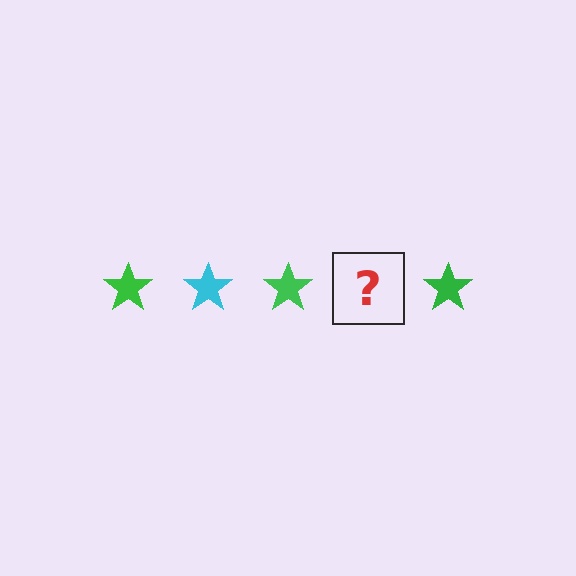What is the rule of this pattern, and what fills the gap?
The rule is that the pattern cycles through green, cyan stars. The gap should be filled with a cyan star.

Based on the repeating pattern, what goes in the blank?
The blank should be a cyan star.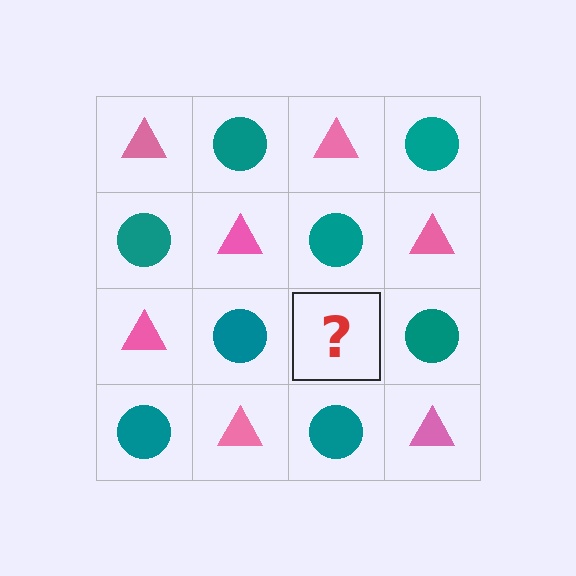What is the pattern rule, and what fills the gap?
The rule is that it alternates pink triangle and teal circle in a checkerboard pattern. The gap should be filled with a pink triangle.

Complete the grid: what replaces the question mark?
The question mark should be replaced with a pink triangle.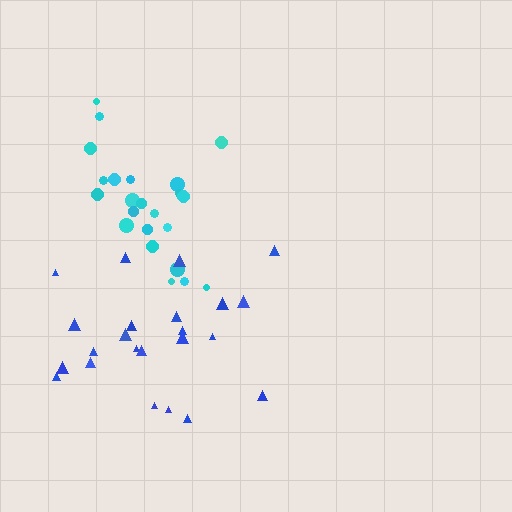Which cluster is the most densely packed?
Cyan.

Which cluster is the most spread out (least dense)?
Blue.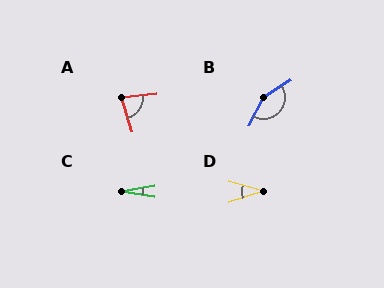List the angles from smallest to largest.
C (19°), D (34°), A (79°), B (149°).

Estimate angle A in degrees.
Approximately 79 degrees.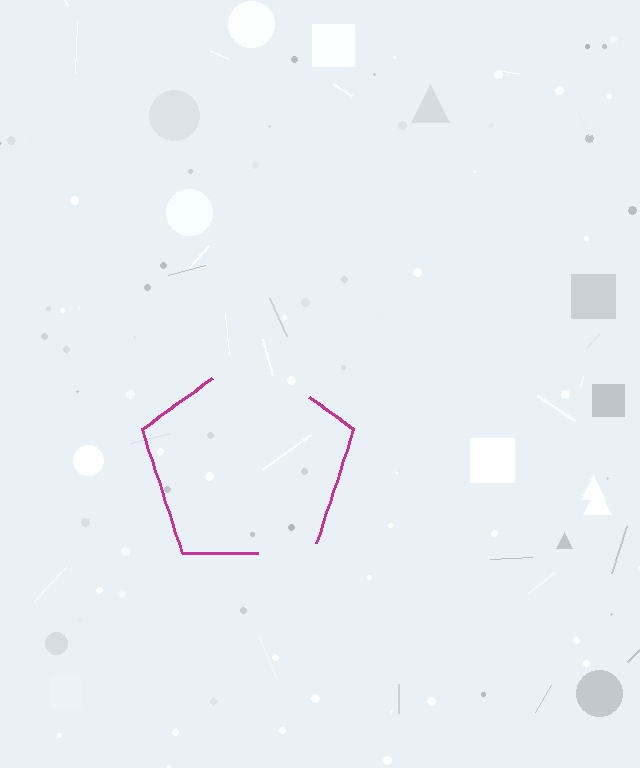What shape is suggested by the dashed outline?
The dashed outline suggests a pentagon.